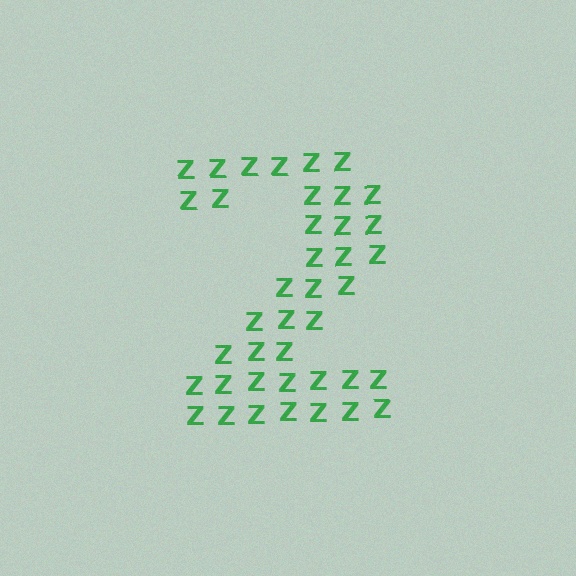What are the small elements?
The small elements are letter Z's.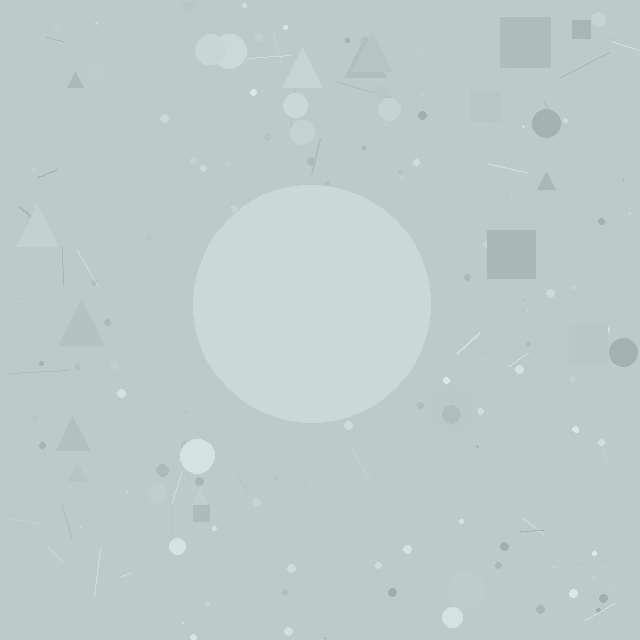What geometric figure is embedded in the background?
A circle is embedded in the background.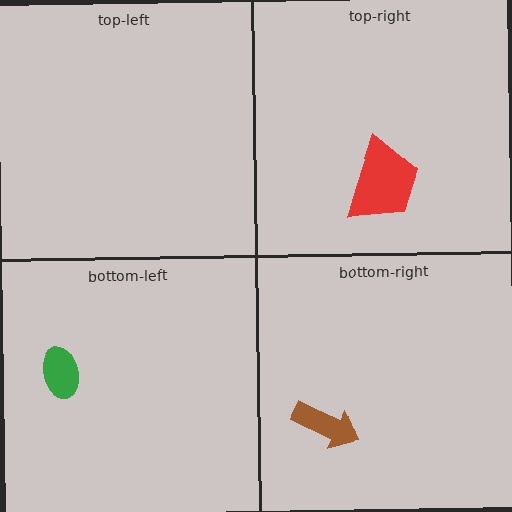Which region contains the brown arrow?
The bottom-right region.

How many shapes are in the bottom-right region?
1.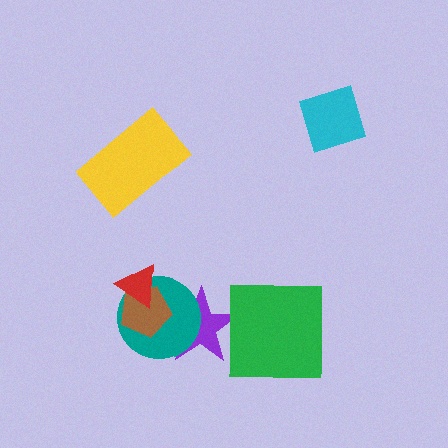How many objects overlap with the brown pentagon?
3 objects overlap with the brown pentagon.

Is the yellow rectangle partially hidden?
No, no other shape covers it.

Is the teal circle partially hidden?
Yes, it is partially covered by another shape.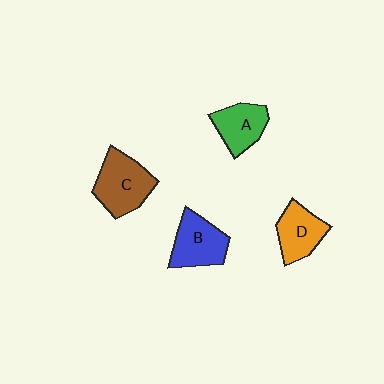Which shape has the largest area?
Shape C (brown).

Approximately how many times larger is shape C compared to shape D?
Approximately 1.3 times.